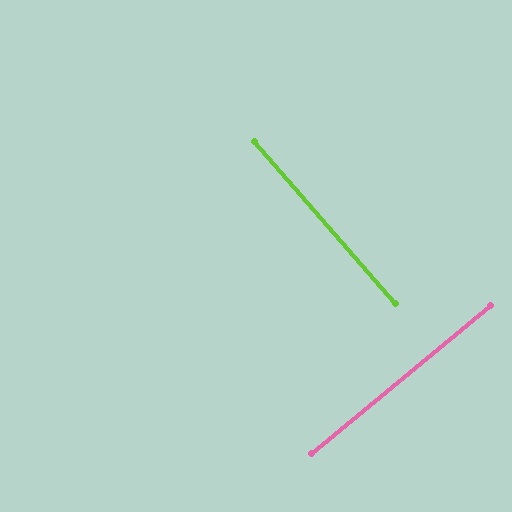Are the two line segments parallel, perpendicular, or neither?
Perpendicular — they meet at approximately 89°.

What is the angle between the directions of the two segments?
Approximately 89 degrees.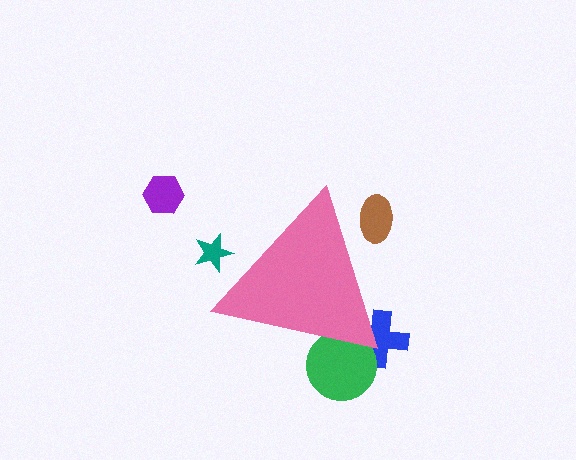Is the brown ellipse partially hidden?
Yes, the brown ellipse is partially hidden behind the pink triangle.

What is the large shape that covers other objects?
A pink triangle.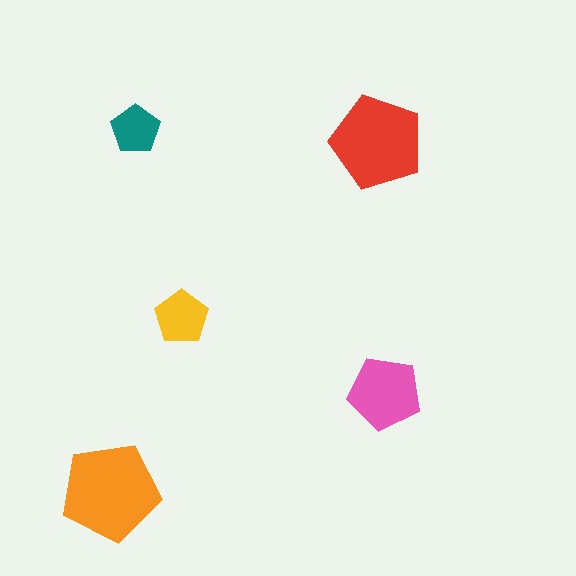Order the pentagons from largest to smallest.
the orange one, the red one, the pink one, the yellow one, the teal one.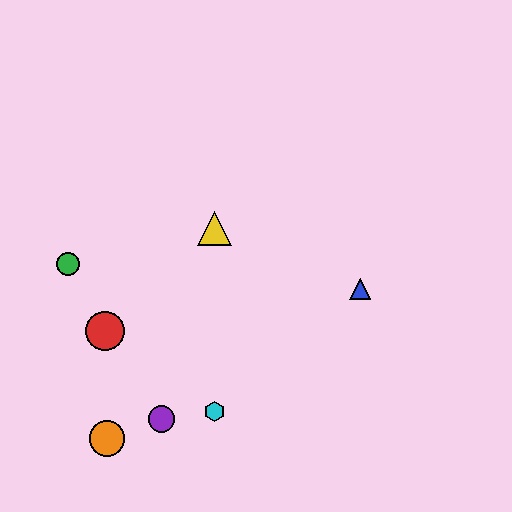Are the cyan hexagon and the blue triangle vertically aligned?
No, the cyan hexagon is at x≈214 and the blue triangle is at x≈360.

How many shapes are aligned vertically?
2 shapes (the yellow triangle, the cyan hexagon) are aligned vertically.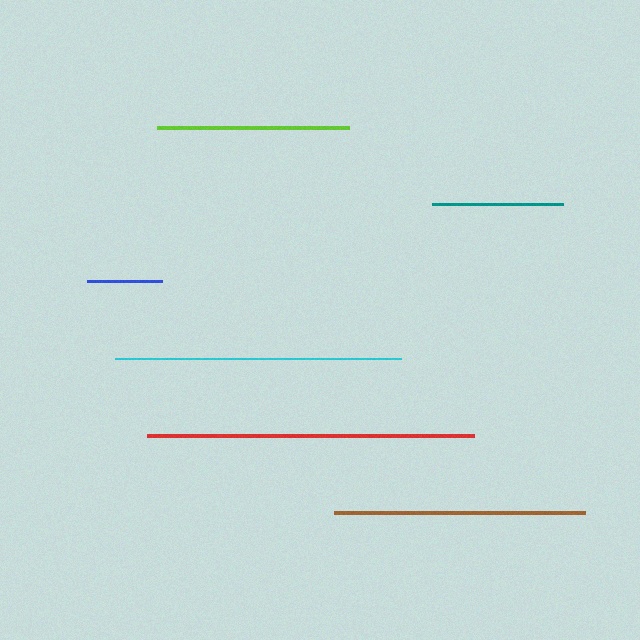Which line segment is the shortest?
The blue line is the shortest at approximately 75 pixels.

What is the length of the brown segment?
The brown segment is approximately 251 pixels long.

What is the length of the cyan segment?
The cyan segment is approximately 286 pixels long.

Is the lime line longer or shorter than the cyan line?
The cyan line is longer than the lime line.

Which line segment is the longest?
The red line is the longest at approximately 327 pixels.